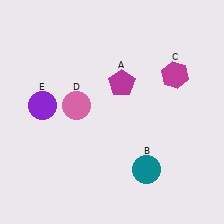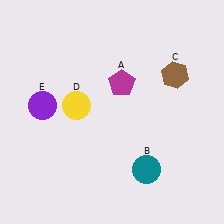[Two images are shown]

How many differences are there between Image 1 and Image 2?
There are 2 differences between the two images.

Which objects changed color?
C changed from magenta to brown. D changed from pink to yellow.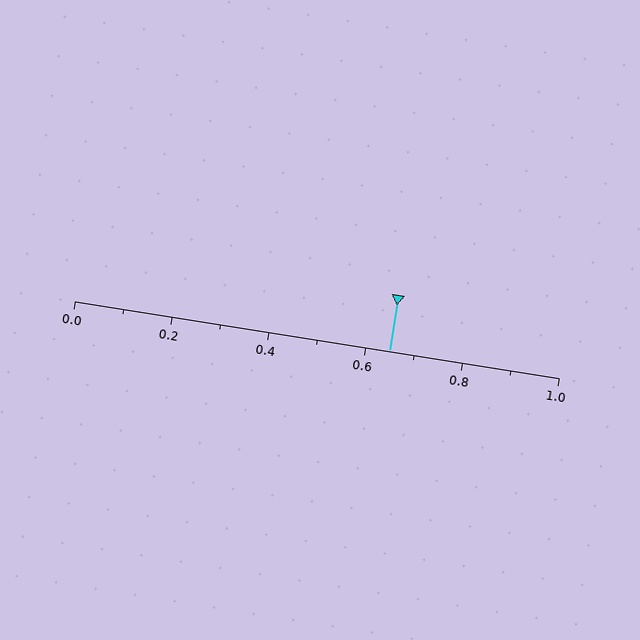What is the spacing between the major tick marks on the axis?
The major ticks are spaced 0.2 apart.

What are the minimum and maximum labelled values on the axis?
The axis runs from 0.0 to 1.0.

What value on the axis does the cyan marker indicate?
The marker indicates approximately 0.65.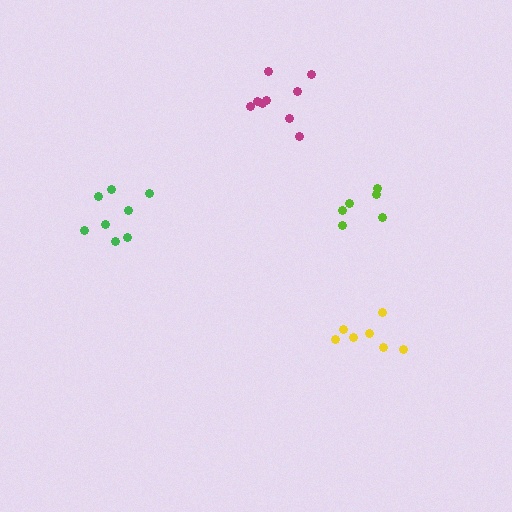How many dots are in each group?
Group 1: 9 dots, Group 2: 8 dots, Group 3: 6 dots, Group 4: 7 dots (30 total).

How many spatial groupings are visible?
There are 4 spatial groupings.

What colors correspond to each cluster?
The clusters are colored: magenta, green, lime, yellow.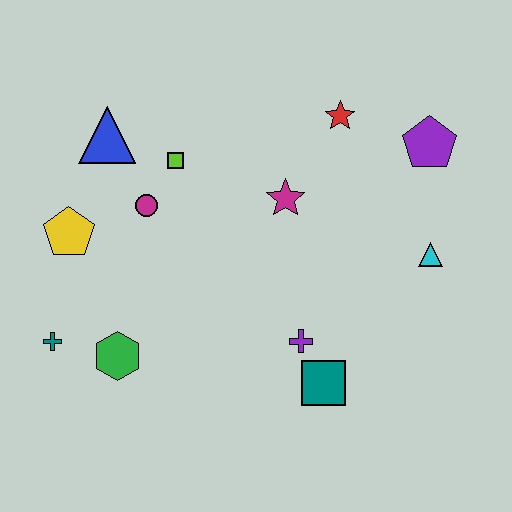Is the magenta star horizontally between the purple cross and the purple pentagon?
No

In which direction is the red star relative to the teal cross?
The red star is to the right of the teal cross.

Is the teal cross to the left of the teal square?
Yes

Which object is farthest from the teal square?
The blue triangle is farthest from the teal square.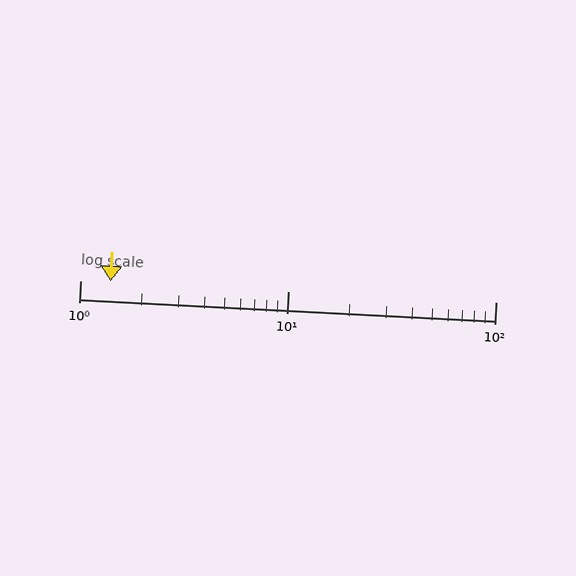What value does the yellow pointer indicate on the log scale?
The pointer indicates approximately 1.4.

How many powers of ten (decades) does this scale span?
The scale spans 2 decades, from 1 to 100.